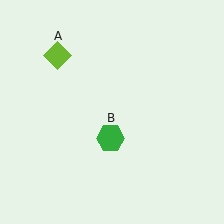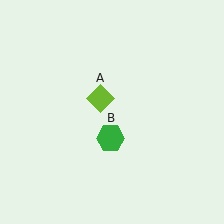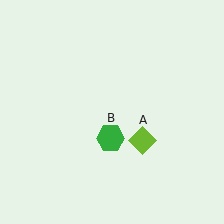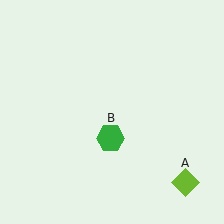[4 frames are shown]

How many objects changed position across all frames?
1 object changed position: lime diamond (object A).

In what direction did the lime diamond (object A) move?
The lime diamond (object A) moved down and to the right.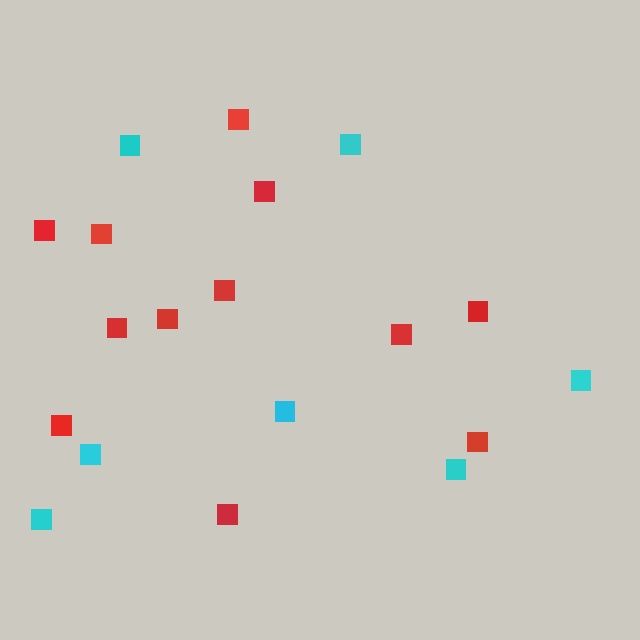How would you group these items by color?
There are 2 groups: one group of cyan squares (7) and one group of red squares (12).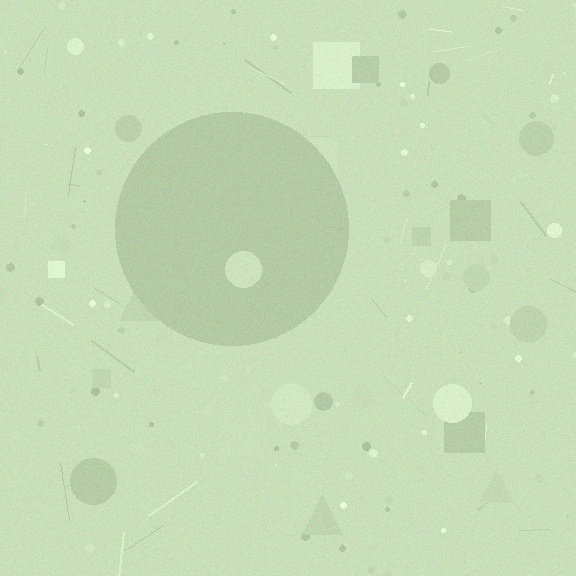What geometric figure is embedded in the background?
A circle is embedded in the background.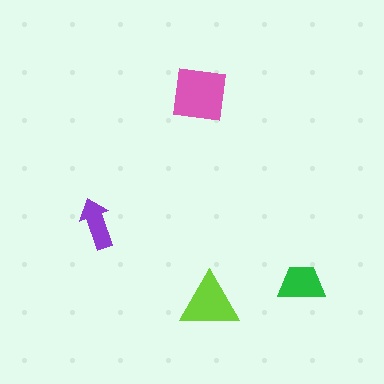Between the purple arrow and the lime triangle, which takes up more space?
The lime triangle.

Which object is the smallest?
The purple arrow.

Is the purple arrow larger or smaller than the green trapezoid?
Smaller.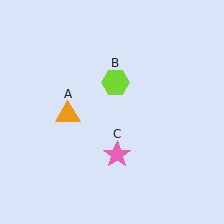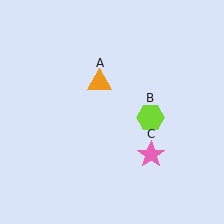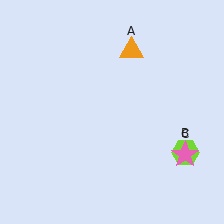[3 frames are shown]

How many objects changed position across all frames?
3 objects changed position: orange triangle (object A), lime hexagon (object B), pink star (object C).